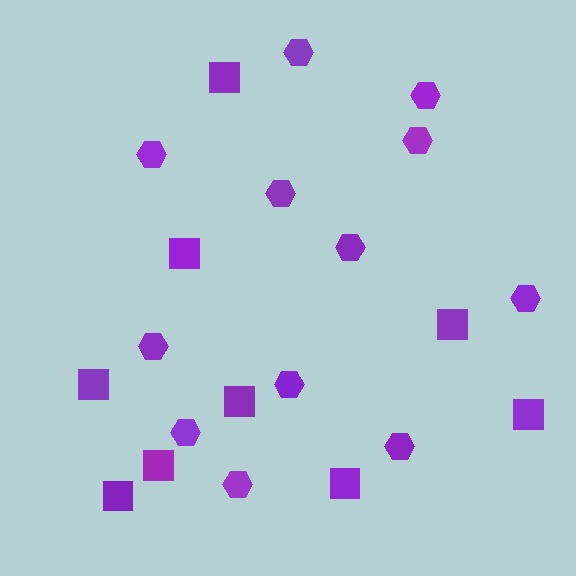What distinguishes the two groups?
There are 2 groups: one group of squares (9) and one group of hexagons (12).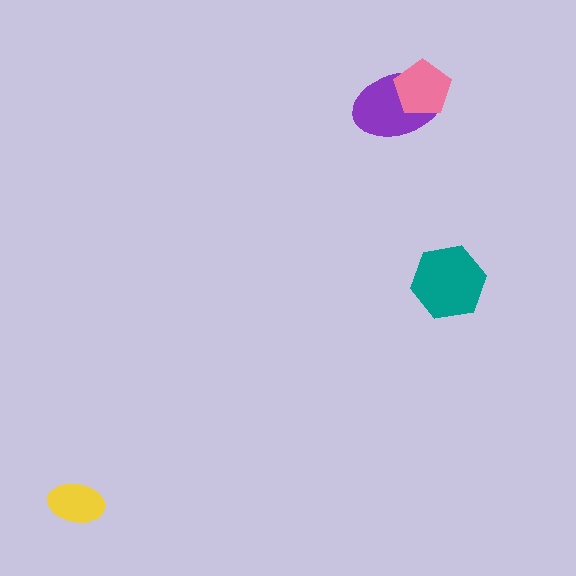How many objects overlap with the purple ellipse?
1 object overlaps with the purple ellipse.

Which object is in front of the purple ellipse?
The pink pentagon is in front of the purple ellipse.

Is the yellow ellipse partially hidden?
No, no other shape covers it.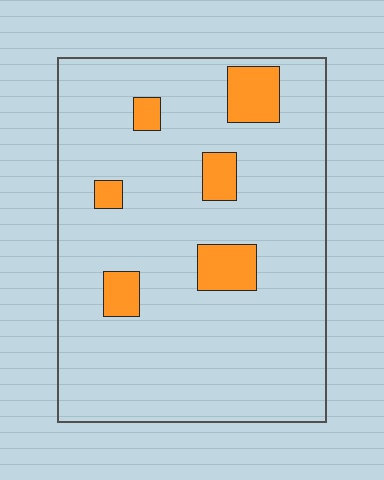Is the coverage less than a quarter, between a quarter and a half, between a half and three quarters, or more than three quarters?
Less than a quarter.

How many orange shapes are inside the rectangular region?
6.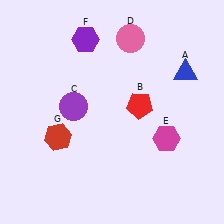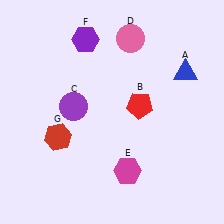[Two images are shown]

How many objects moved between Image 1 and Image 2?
1 object moved between the two images.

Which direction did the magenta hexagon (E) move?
The magenta hexagon (E) moved left.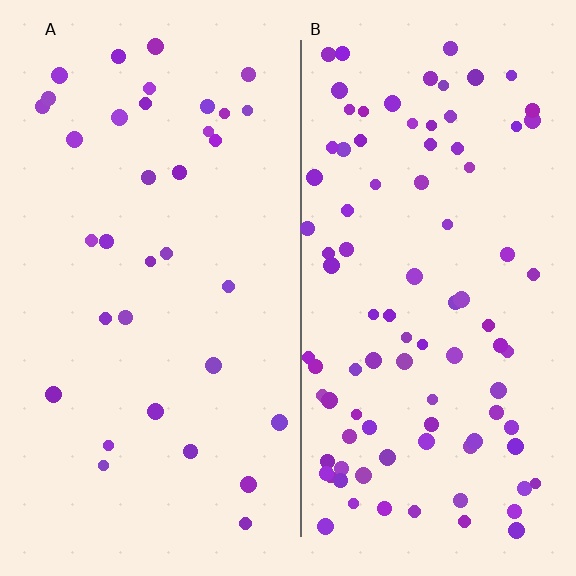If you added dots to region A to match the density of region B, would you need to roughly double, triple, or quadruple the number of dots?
Approximately triple.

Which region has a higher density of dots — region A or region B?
B (the right).